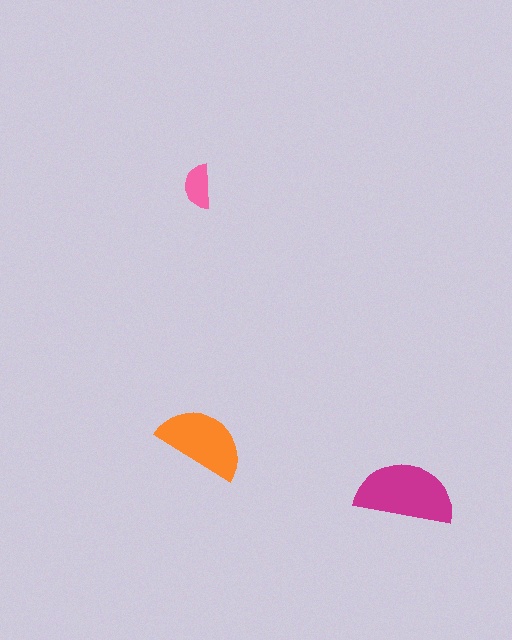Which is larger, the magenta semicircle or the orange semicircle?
The magenta one.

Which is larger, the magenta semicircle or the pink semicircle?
The magenta one.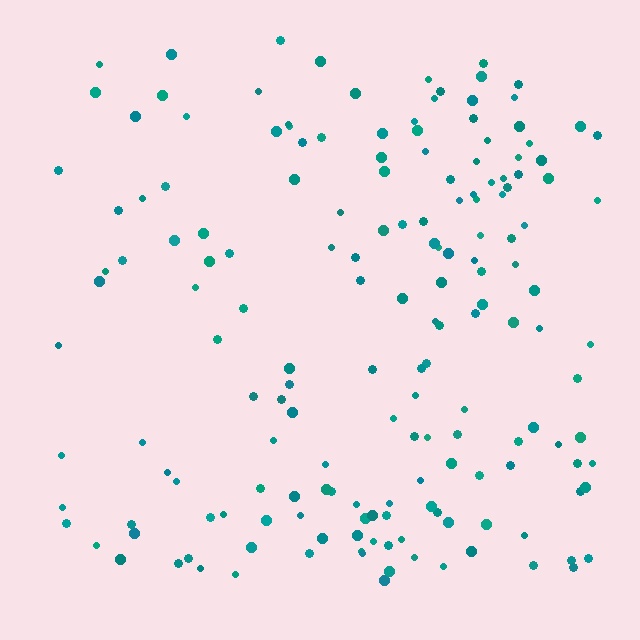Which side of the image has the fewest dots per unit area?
The left.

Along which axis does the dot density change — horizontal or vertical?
Horizontal.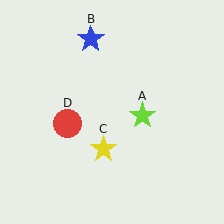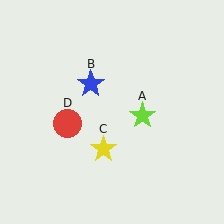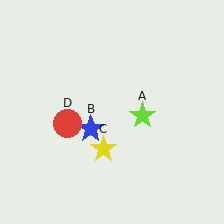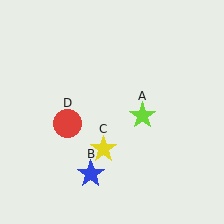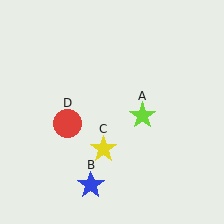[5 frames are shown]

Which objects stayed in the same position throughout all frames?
Lime star (object A) and yellow star (object C) and red circle (object D) remained stationary.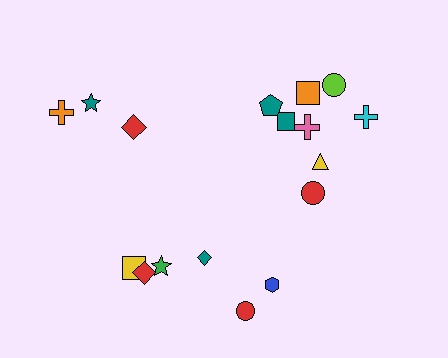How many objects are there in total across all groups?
There are 17 objects.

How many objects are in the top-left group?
There are 3 objects.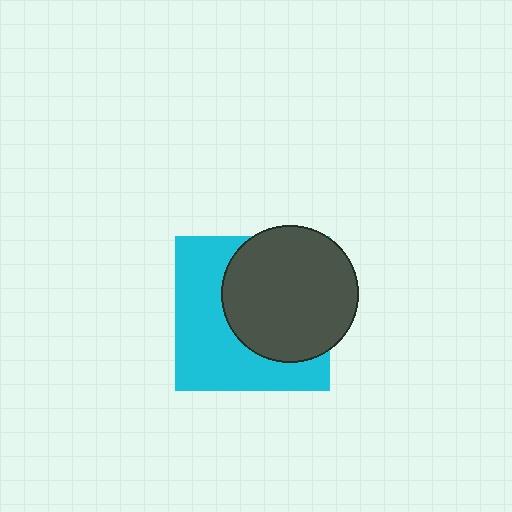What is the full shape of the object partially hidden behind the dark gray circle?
The partially hidden object is a cyan square.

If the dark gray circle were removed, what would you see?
You would see the complete cyan square.